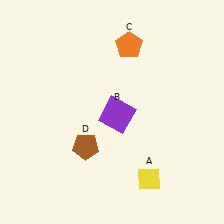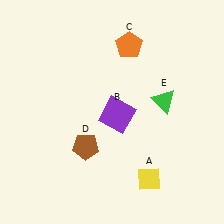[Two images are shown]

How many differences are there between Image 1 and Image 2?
There is 1 difference between the two images.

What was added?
A green triangle (E) was added in Image 2.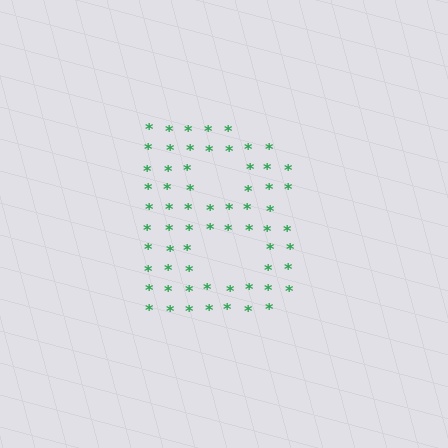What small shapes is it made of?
It is made of small asterisks.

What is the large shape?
The large shape is the letter B.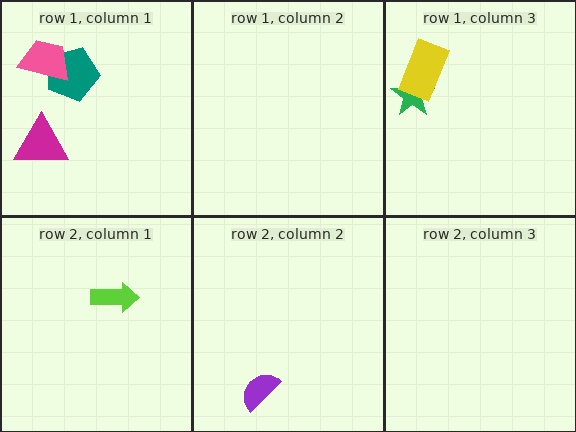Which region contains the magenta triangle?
The row 1, column 1 region.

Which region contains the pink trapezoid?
The row 1, column 1 region.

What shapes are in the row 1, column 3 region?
The green star, the yellow rectangle.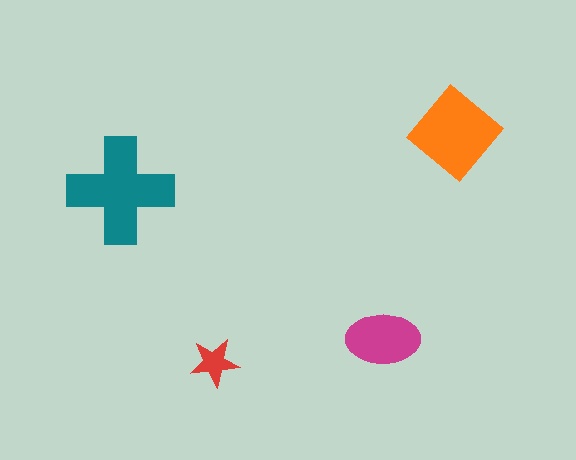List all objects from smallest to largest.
The red star, the magenta ellipse, the orange diamond, the teal cross.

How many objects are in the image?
There are 4 objects in the image.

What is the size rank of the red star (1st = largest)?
4th.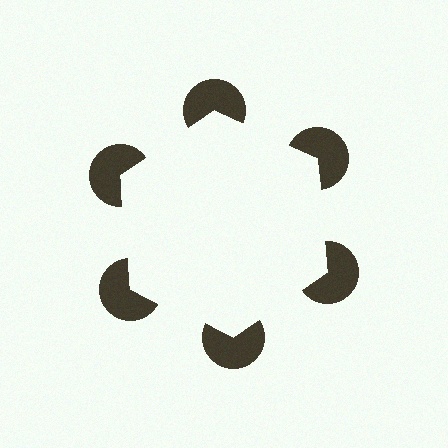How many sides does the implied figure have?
6 sides.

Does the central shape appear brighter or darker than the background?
It typically appears slightly brighter than the background, even though no actual brightness change is drawn.